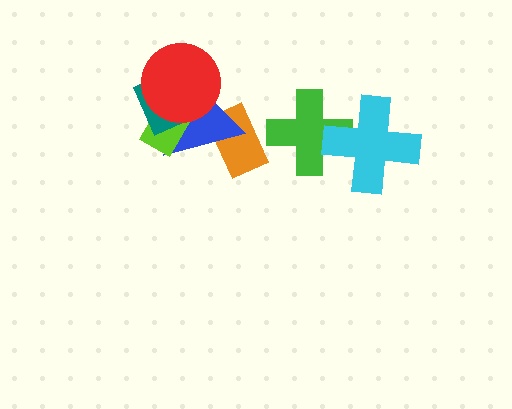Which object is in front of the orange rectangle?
The blue triangle is in front of the orange rectangle.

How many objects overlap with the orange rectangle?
1 object overlaps with the orange rectangle.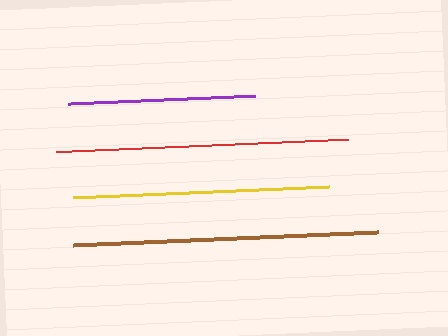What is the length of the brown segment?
The brown segment is approximately 305 pixels long.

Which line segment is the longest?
The brown line is the longest at approximately 305 pixels.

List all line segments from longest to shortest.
From longest to shortest: brown, red, yellow, purple.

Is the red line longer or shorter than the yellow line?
The red line is longer than the yellow line.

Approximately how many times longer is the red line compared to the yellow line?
The red line is approximately 1.1 times the length of the yellow line.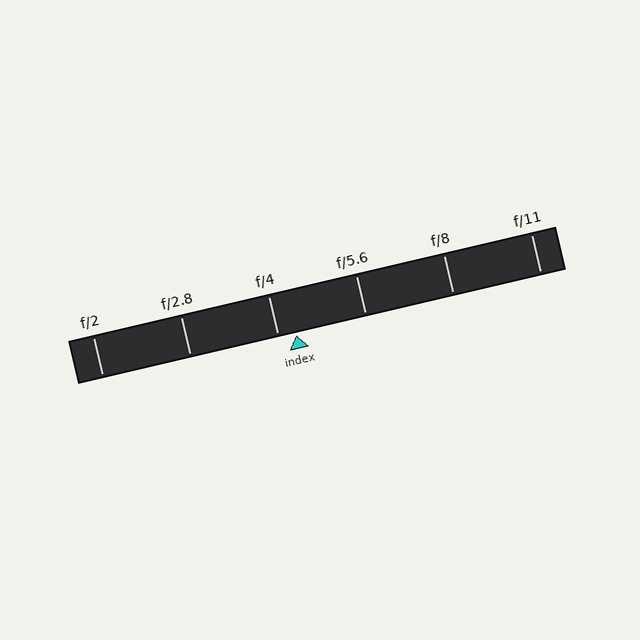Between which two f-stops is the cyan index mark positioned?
The index mark is between f/4 and f/5.6.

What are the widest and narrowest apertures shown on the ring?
The widest aperture shown is f/2 and the narrowest is f/11.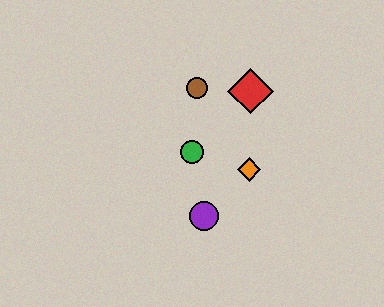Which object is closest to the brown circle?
The red diamond is closest to the brown circle.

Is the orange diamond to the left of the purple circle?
No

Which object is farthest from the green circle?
The red diamond is farthest from the green circle.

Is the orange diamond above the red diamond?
No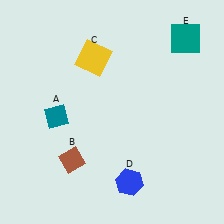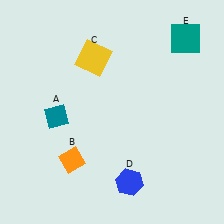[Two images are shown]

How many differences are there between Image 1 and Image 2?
There is 1 difference between the two images.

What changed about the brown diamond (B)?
In Image 1, B is brown. In Image 2, it changed to orange.